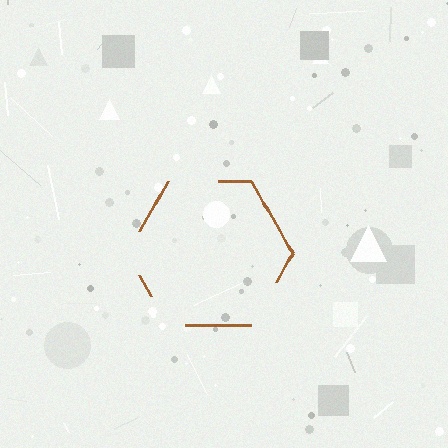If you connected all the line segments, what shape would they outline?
They would outline a hexagon.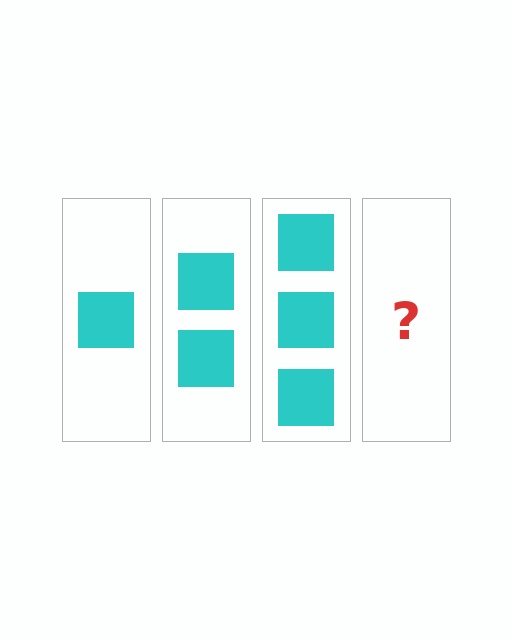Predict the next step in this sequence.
The next step is 4 squares.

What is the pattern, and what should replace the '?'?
The pattern is that each step adds one more square. The '?' should be 4 squares.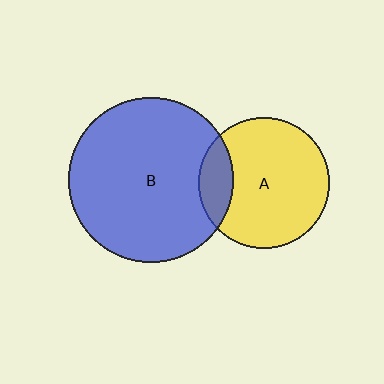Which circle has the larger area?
Circle B (blue).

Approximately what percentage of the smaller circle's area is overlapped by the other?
Approximately 15%.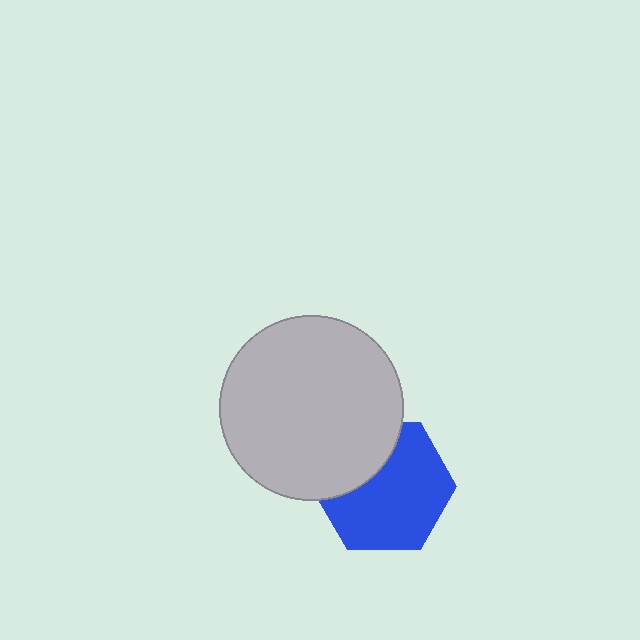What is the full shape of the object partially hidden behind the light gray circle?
The partially hidden object is a blue hexagon.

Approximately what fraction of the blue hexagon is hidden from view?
Roughly 31% of the blue hexagon is hidden behind the light gray circle.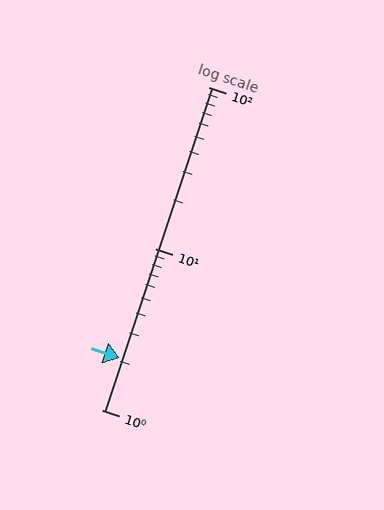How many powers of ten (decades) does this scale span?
The scale spans 2 decades, from 1 to 100.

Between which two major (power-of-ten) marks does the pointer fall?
The pointer is between 1 and 10.